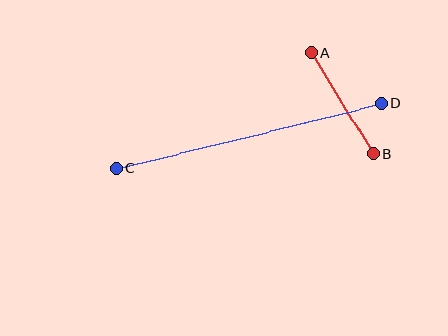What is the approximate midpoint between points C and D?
The midpoint is at approximately (249, 136) pixels.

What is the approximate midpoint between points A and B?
The midpoint is at approximately (342, 103) pixels.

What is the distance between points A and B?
The distance is approximately 119 pixels.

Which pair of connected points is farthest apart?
Points C and D are farthest apart.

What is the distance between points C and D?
The distance is approximately 273 pixels.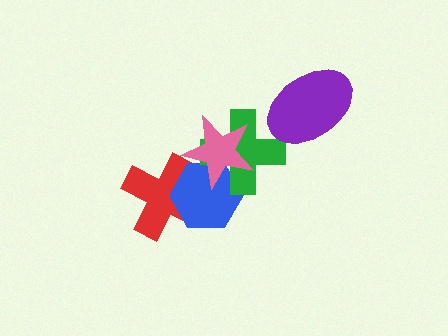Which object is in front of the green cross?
The pink star is in front of the green cross.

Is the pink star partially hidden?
No, no other shape covers it.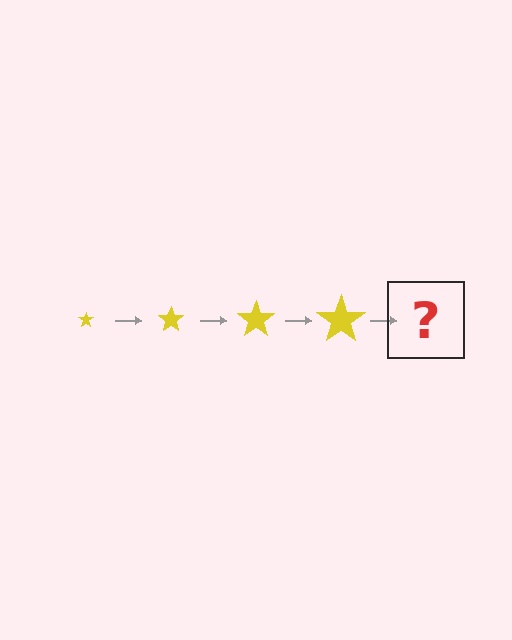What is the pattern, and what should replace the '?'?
The pattern is that the star gets progressively larger each step. The '?' should be a yellow star, larger than the previous one.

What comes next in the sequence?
The next element should be a yellow star, larger than the previous one.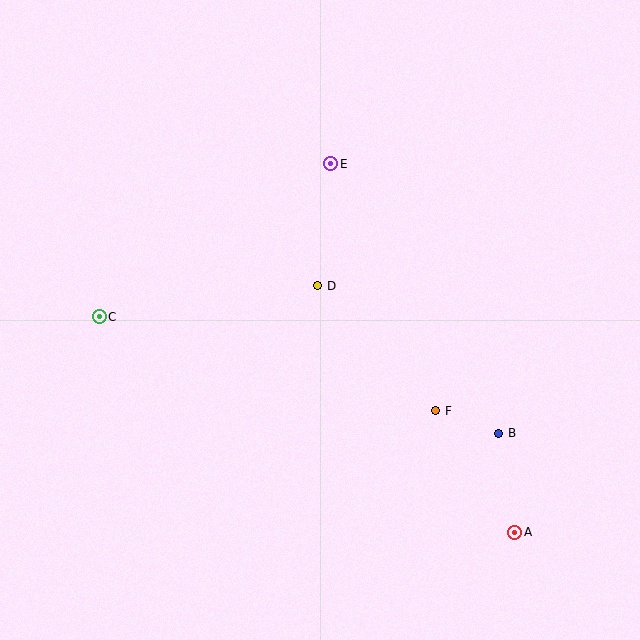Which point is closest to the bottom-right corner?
Point A is closest to the bottom-right corner.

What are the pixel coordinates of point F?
Point F is at (436, 411).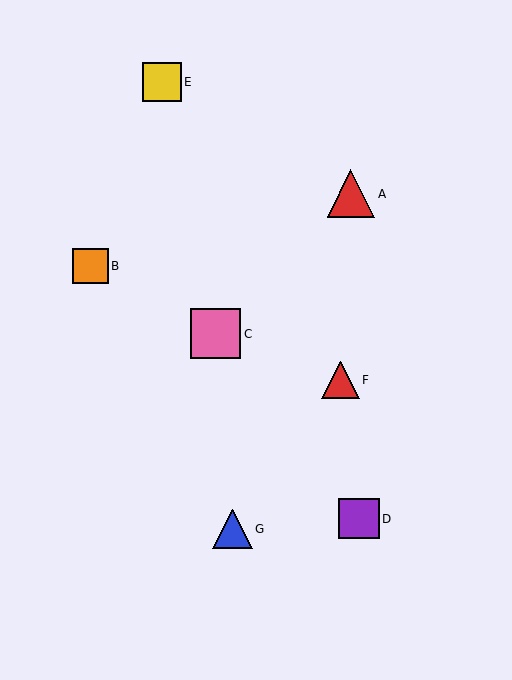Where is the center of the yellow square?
The center of the yellow square is at (162, 82).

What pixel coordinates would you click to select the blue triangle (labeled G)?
Click at (233, 529) to select the blue triangle G.